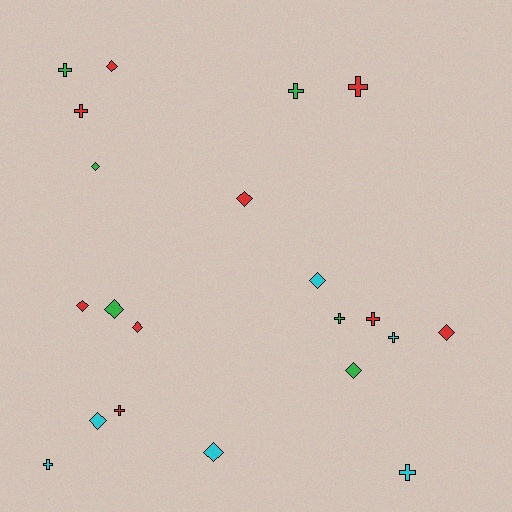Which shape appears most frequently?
Diamond, with 11 objects.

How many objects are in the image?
There are 21 objects.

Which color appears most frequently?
Red, with 9 objects.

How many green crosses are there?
There are 3 green crosses.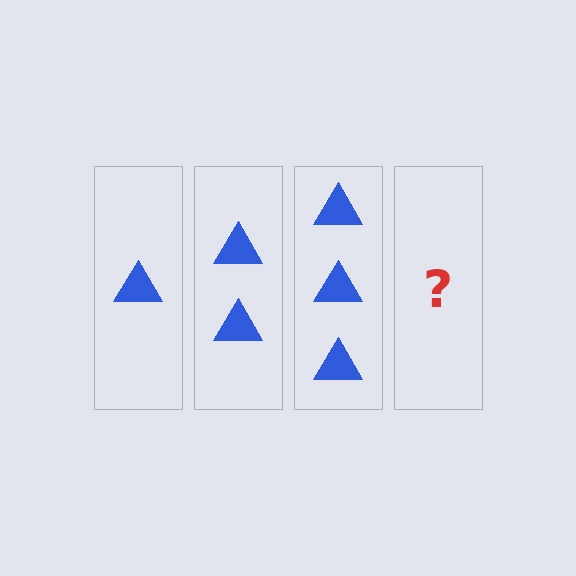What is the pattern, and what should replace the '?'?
The pattern is that each step adds one more triangle. The '?' should be 4 triangles.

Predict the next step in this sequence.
The next step is 4 triangles.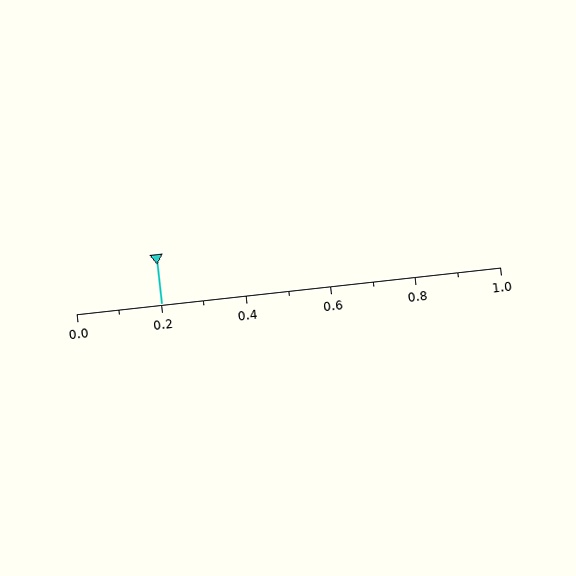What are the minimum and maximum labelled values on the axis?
The axis runs from 0.0 to 1.0.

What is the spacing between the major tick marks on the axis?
The major ticks are spaced 0.2 apart.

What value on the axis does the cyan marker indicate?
The marker indicates approximately 0.2.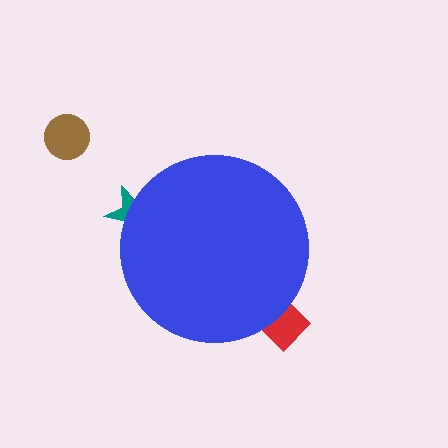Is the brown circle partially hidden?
No, the brown circle is fully visible.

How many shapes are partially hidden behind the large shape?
2 shapes are partially hidden.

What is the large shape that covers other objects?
A blue circle.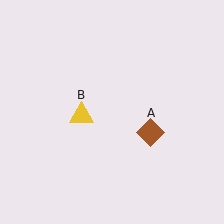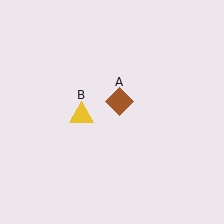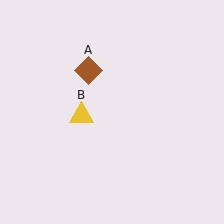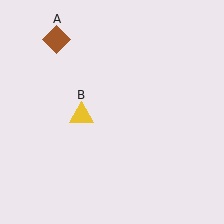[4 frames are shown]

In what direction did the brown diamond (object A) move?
The brown diamond (object A) moved up and to the left.